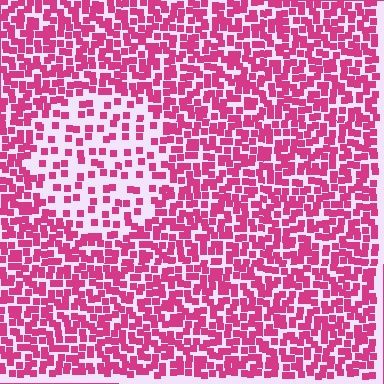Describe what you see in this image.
The image contains small magenta elements arranged at two different densities. A circle-shaped region is visible where the elements are less densely packed than the surrounding area.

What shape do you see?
I see a circle.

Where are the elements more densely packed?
The elements are more densely packed outside the circle boundary.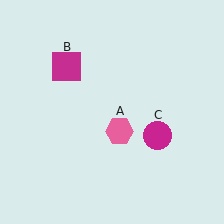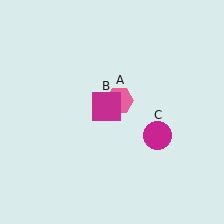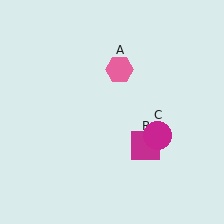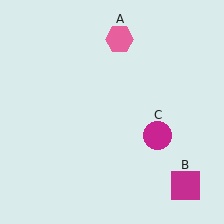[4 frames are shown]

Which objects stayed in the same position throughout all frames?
Magenta circle (object C) remained stationary.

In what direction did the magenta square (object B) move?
The magenta square (object B) moved down and to the right.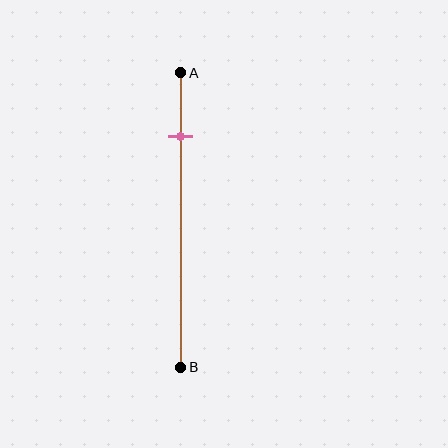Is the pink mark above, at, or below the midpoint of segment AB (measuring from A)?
The pink mark is above the midpoint of segment AB.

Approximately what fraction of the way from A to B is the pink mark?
The pink mark is approximately 20% of the way from A to B.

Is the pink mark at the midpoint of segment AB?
No, the mark is at about 20% from A, not at the 50% midpoint.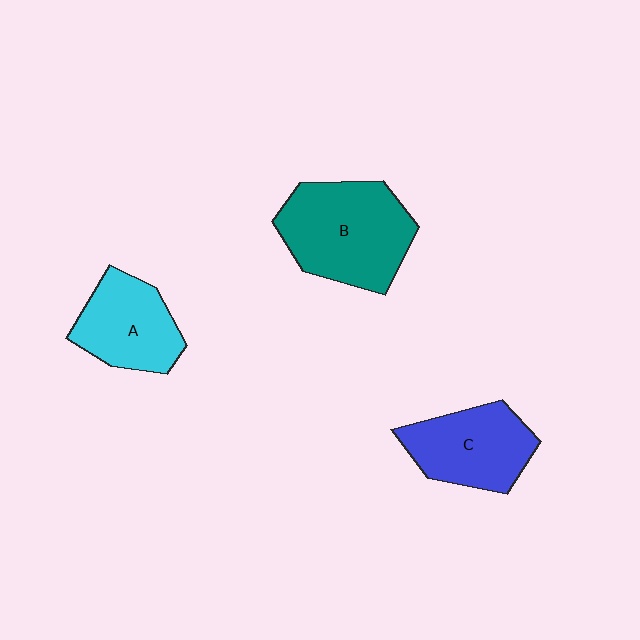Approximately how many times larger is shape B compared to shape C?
Approximately 1.4 times.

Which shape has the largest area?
Shape B (teal).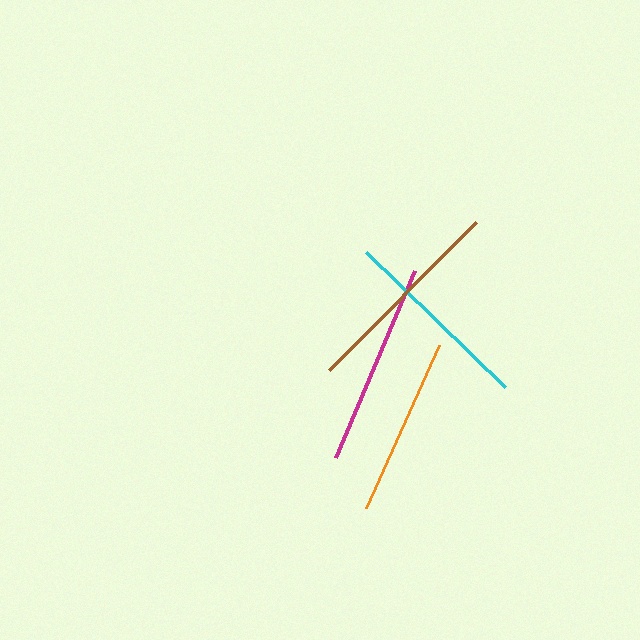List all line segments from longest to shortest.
From longest to shortest: brown, magenta, cyan, orange.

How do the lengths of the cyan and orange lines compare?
The cyan and orange lines are approximately the same length.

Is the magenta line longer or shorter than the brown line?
The brown line is longer than the magenta line.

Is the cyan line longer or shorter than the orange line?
The cyan line is longer than the orange line.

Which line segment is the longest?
The brown line is the longest at approximately 209 pixels.